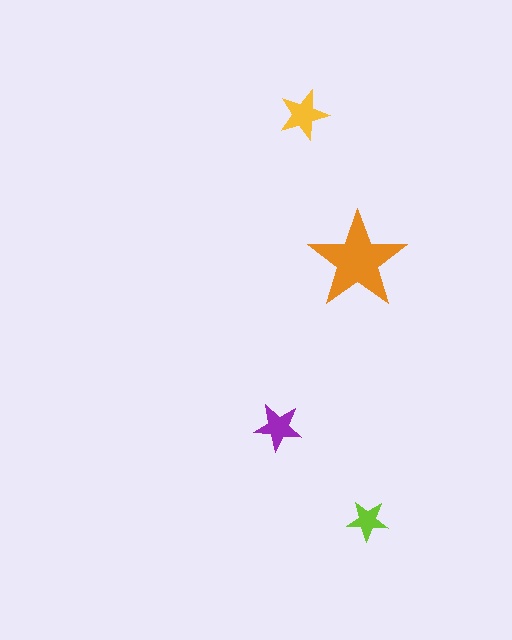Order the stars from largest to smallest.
the orange one, the yellow one, the purple one, the lime one.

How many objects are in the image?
There are 4 objects in the image.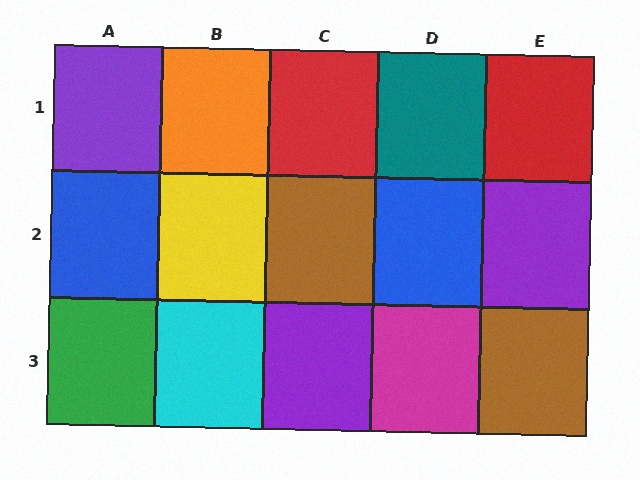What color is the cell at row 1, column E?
Red.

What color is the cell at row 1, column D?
Teal.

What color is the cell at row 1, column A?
Purple.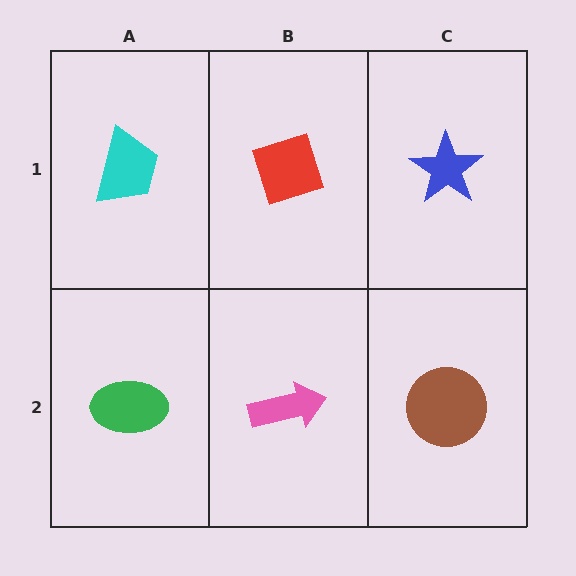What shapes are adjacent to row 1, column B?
A pink arrow (row 2, column B), a cyan trapezoid (row 1, column A), a blue star (row 1, column C).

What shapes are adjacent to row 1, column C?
A brown circle (row 2, column C), a red diamond (row 1, column B).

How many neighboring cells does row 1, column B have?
3.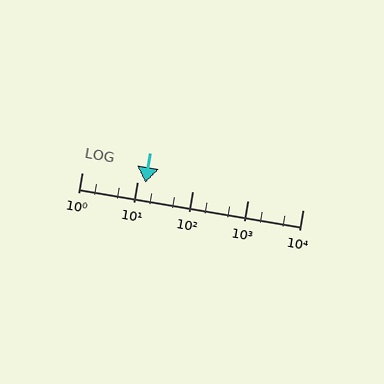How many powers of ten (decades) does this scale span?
The scale spans 4 decades, from 1 to 10000.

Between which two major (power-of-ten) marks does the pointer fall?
The pointer is between 10 and 100.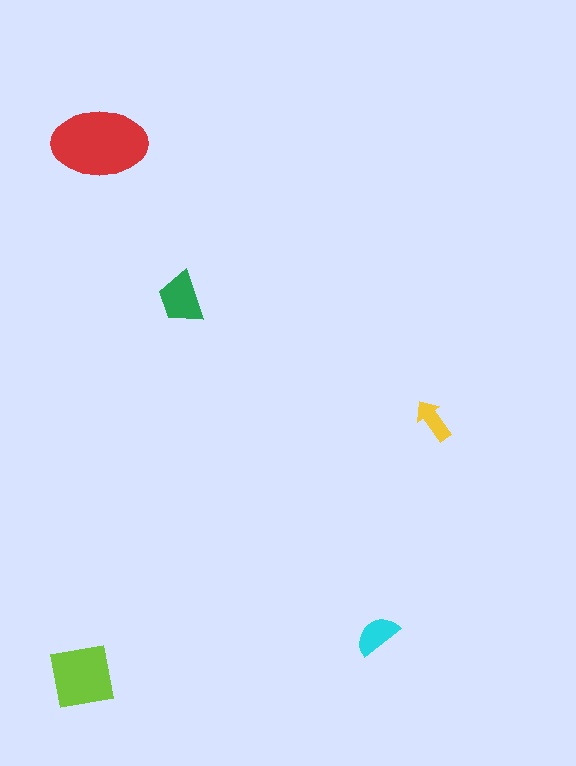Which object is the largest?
The red ellipse.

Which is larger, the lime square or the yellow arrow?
The lime square.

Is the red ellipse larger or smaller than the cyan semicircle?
Larger.